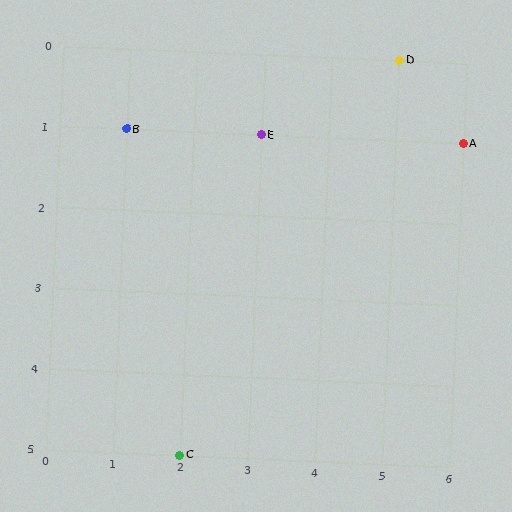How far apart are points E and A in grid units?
Points E and A are 3 columns apart.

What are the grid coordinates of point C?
Point C is at grid coordinates (2, 5).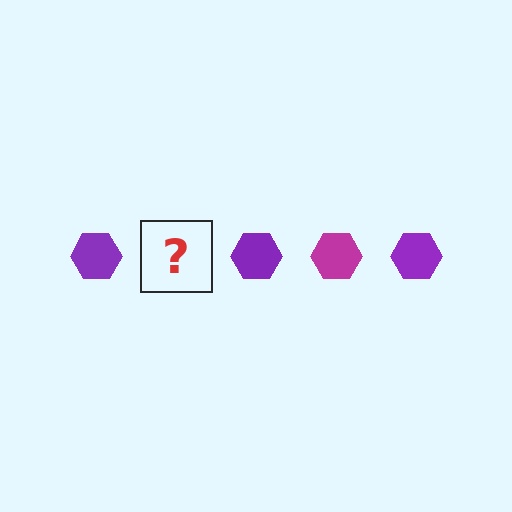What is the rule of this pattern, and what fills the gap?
The rule is that the pattern cycles through purple, magenta hexagons. The gap should be filled with a magenta hexagon.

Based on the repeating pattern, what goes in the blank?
The blank should be a magenta hexagon.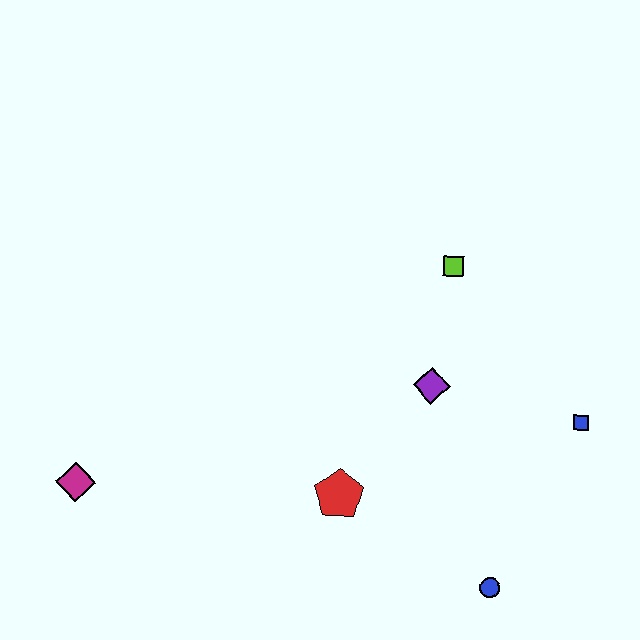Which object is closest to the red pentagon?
The purple diamond is closest to the red pentagon.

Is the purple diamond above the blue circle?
Yes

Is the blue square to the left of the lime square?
No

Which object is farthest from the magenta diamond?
The blue square is farthest from the magenta diamond.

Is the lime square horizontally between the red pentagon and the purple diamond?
No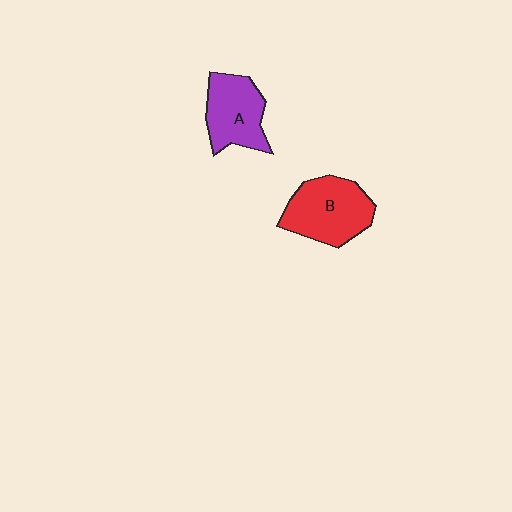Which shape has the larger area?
Shape B (red).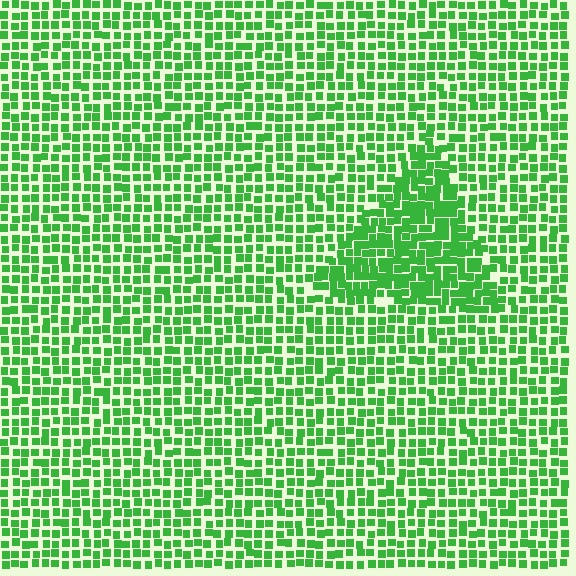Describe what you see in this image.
The image contains small green elements arranged at two different densities. A triangle-shaped region is visible where the elements are more densely packed than the surrounding area.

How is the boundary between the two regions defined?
The boundary is defined by a change in element density (approximately 1.6x ratio). All elements are the same color, size, and shape.